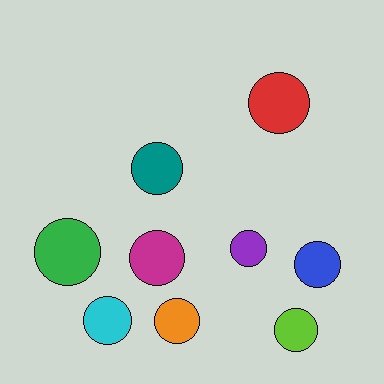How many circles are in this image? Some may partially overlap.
There are 9 circles.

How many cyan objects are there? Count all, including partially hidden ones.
There is 1 cyan object.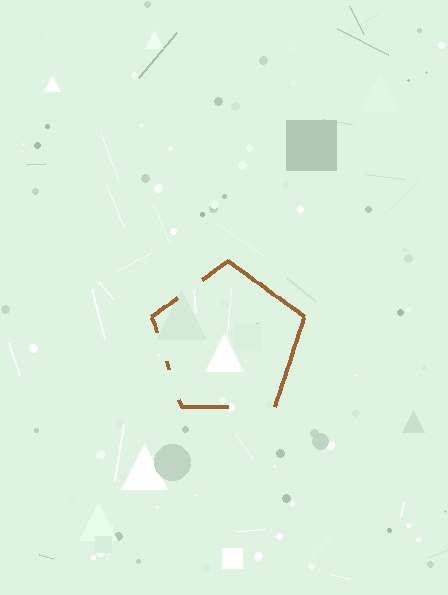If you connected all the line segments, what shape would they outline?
They would outline a pentagon.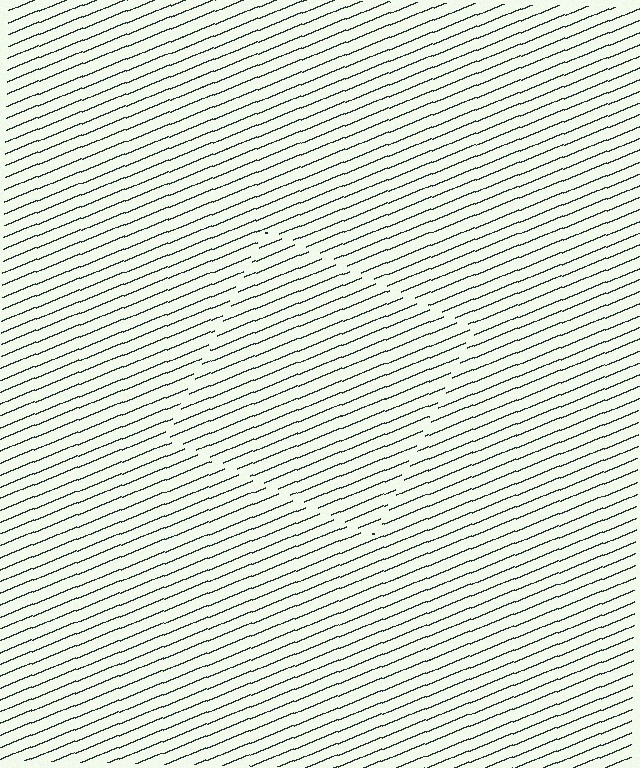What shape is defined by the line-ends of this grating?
An illusory square. The interior of the shape contains the same grating, shifted by half a period — the contour is defined by the phase discontinuity where line-ends from the inner and outer gratings abut.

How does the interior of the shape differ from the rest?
The interior of the shape contains the same grating, shifted by half a period — the contour is defined by the phase discontinuity where line-ends from the inner and outer gratings abut.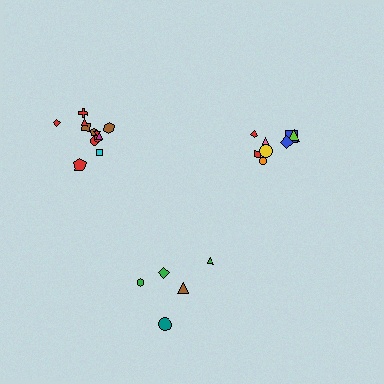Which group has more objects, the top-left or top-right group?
The top-left group.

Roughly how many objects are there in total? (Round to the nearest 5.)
Roughly 25 objects in total.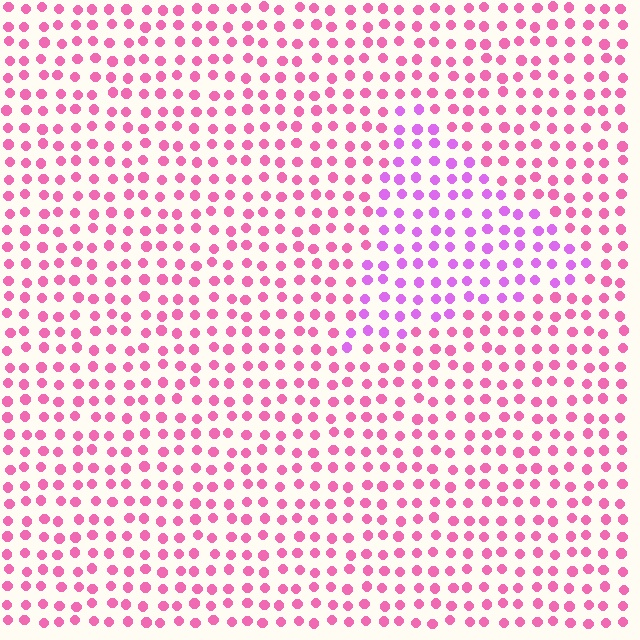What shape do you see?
I see a triangle.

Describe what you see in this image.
The image is filled with small pink elements in a uniform arrangement. A triangle-shaped region is visible where the elements are tinted to a slightly different hue, forming a subtle color boundary.